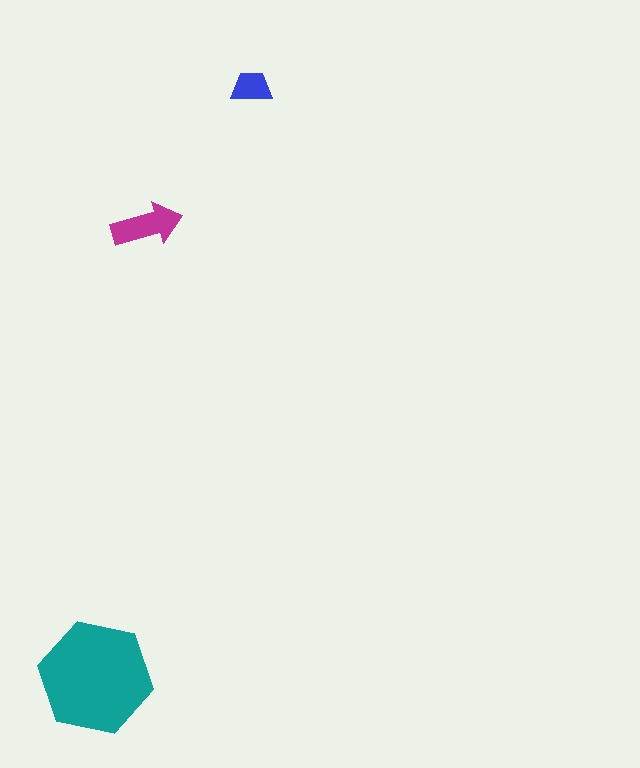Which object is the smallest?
The blue trapezoid.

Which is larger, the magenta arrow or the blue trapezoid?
The magenta arrow.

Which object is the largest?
The teal hexagon.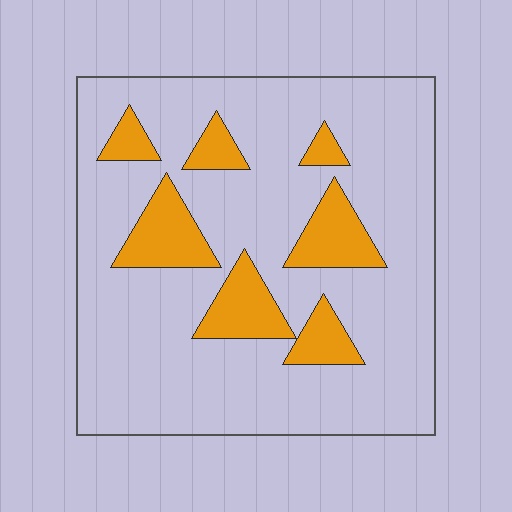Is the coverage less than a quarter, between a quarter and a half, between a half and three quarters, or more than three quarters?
Less than a quarter.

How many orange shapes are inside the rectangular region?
7.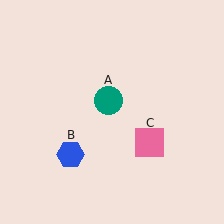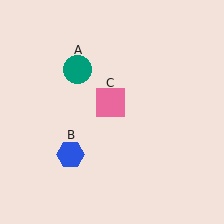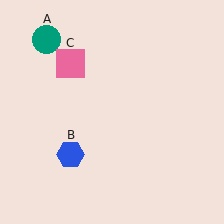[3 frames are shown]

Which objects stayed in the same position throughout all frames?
Blue hexagon (object B) remained stationary.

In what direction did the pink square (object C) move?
The pink square (object C) moved up and to the left.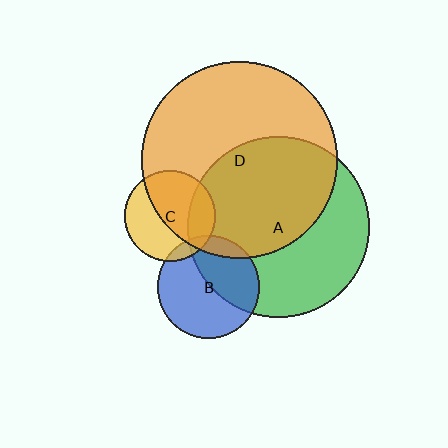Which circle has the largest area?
Circle D (orange).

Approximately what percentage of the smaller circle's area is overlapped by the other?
Approximately 60%.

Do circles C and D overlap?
Yes.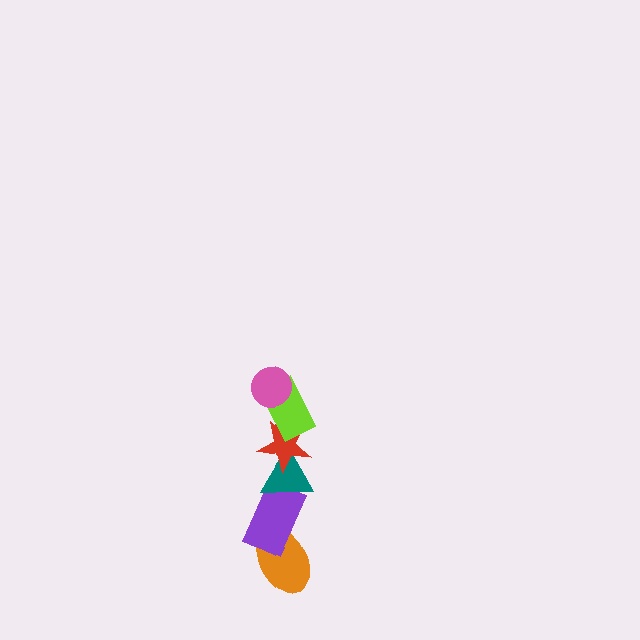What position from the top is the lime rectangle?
The lime rectangle is 2nd from the top.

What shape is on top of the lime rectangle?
The pink circle is on top of the lime rectangle.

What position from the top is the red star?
The red star is 3rd from the top.